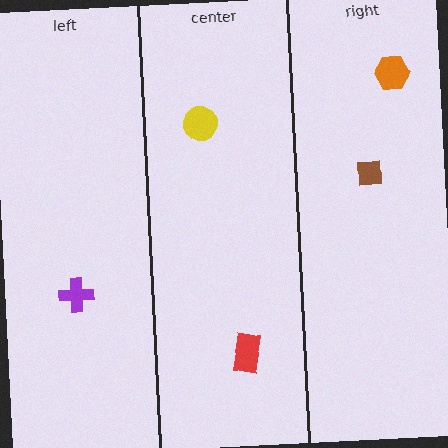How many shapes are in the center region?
2.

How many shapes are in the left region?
1.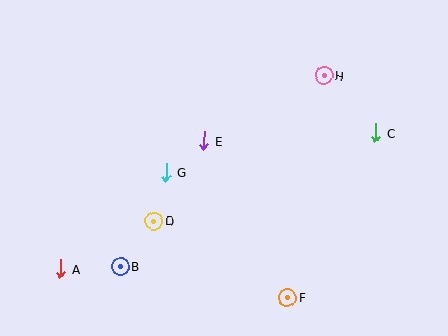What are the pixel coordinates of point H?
Point H is at (324, 76).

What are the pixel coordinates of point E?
Point E is at (204, 141).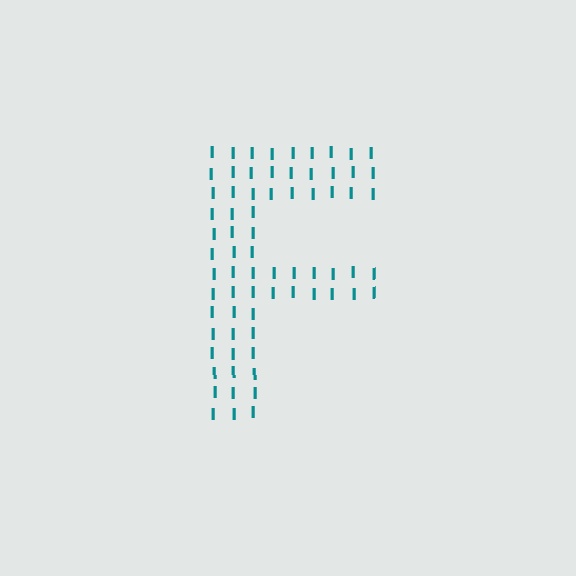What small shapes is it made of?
It is made of small letter I's.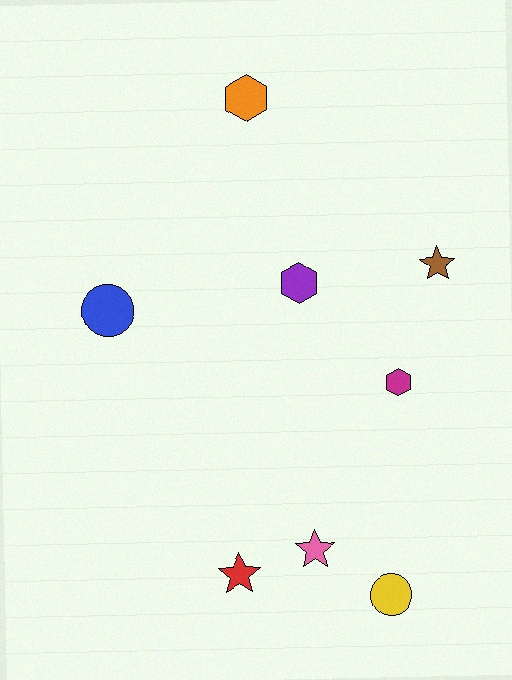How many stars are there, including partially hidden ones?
There are 3 stars.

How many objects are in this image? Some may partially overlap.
There are 8 objects.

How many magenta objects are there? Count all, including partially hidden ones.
There is 1 magenta object.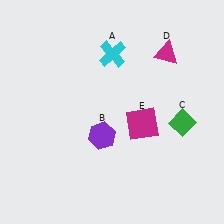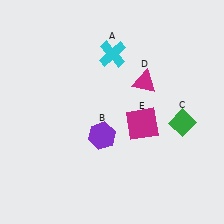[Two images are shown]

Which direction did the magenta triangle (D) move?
The magenta triangle (D) moved down.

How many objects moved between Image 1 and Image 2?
1 object moved between the two images.